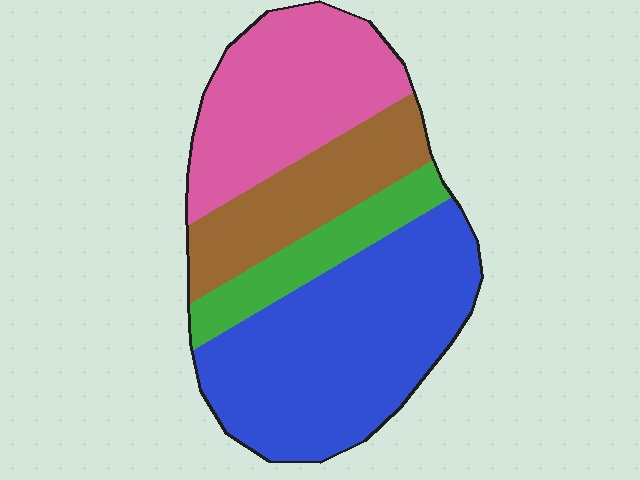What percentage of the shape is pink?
Pink covers around 30% of the shape.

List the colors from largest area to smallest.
From largest to smallest: blue, pink, brown, green.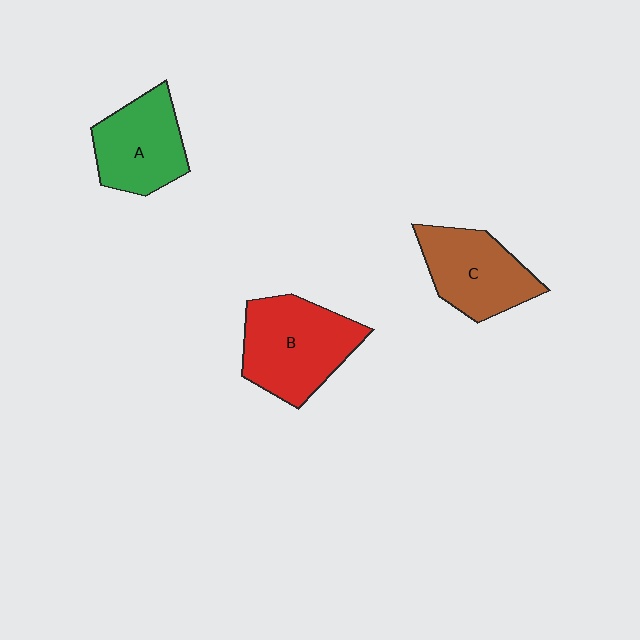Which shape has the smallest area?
Shape A (green).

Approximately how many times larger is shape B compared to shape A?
Approximately 1.3 times.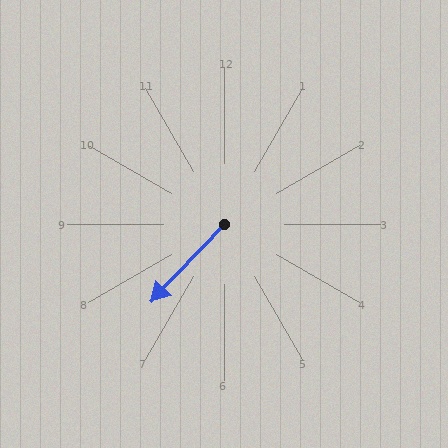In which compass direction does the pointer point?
Southwest.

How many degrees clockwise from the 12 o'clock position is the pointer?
Approximately 223 degrees.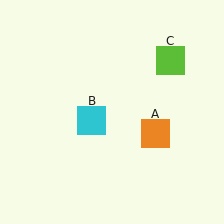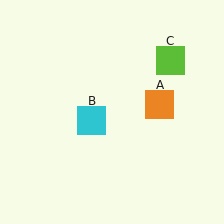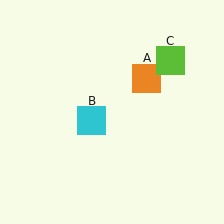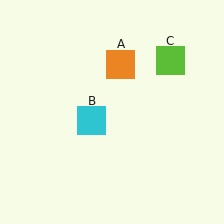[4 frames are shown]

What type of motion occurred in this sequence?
The orange square (object A) rotated counterclockwise around the center of the scene.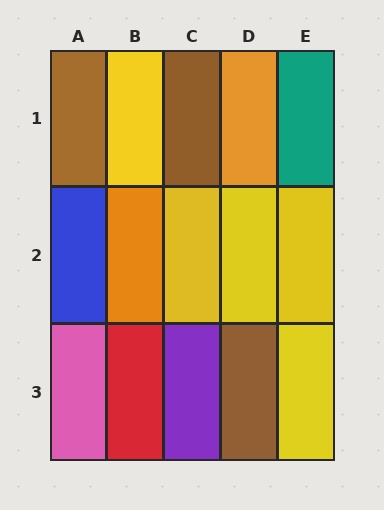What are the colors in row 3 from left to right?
Pink, red, purple, brown, yellow.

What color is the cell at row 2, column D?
Yellow.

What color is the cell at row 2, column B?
Orange.